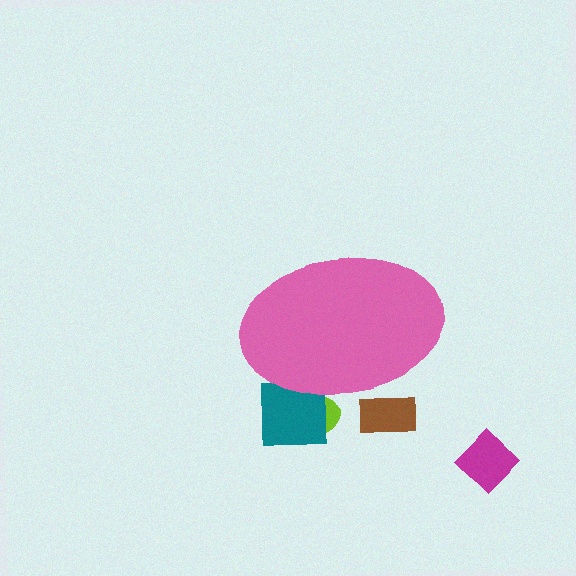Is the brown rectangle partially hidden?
Yes, the brown rectangle is partially hidden behind the pink ellipse.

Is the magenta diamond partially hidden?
No, the magenta diamond is fully visible.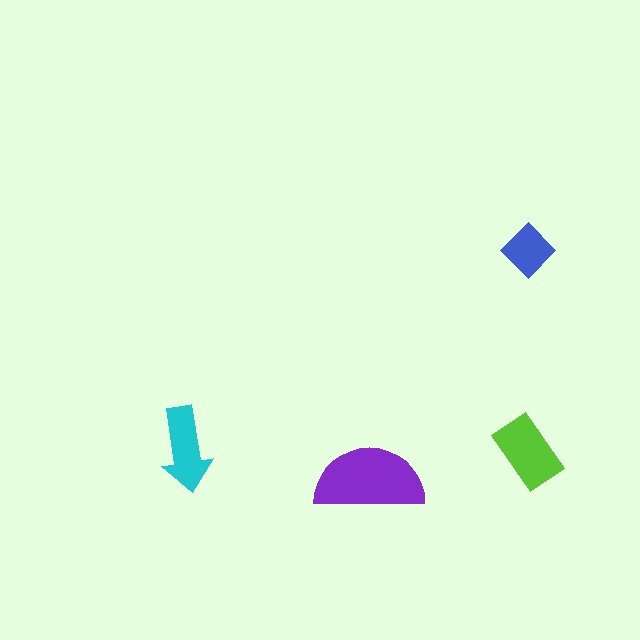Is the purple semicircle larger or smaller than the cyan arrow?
Larger.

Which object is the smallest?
The blue diamond.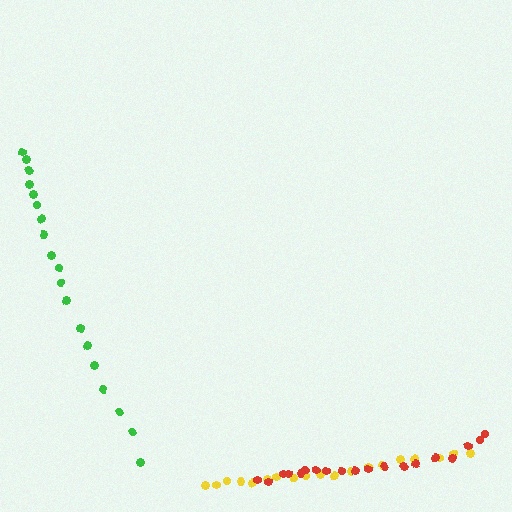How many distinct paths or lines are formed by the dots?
There are 3 distinct paths.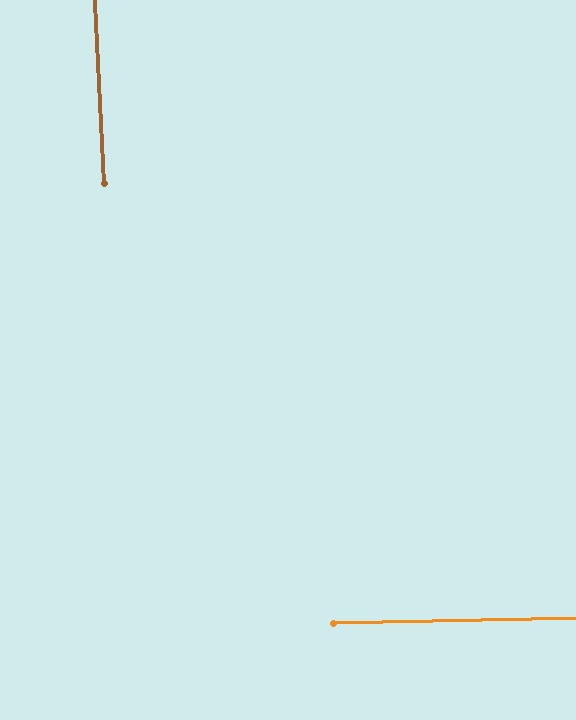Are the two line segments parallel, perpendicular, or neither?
Perpendicular — they meet at approximately 88°.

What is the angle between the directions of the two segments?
Approximately 88 degrees.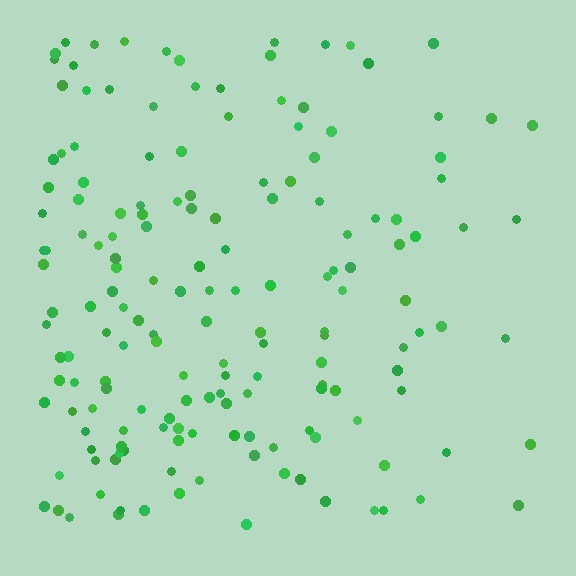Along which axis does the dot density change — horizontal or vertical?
Horizontal.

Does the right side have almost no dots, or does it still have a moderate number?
Still a moderate number, just noticeably fewer than the left.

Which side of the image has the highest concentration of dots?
The left.